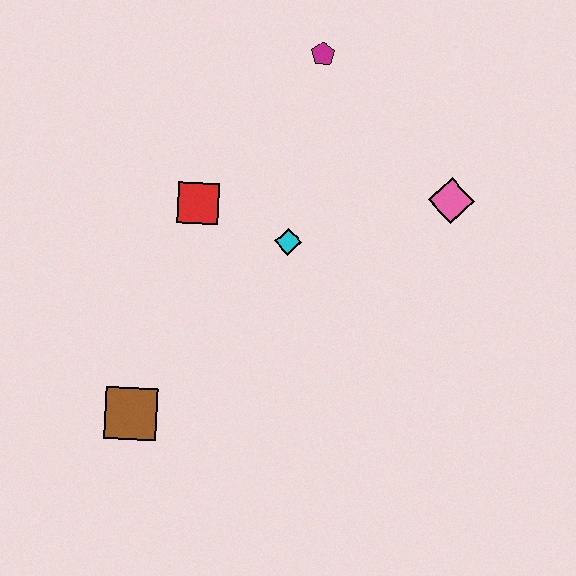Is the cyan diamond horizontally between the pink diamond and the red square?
Yes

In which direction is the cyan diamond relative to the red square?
The cyan diamond is to the right of the red square.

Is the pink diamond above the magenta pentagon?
No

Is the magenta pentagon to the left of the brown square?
No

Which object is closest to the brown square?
The red square is closest to the brown square.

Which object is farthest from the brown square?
The magenta pentagon is farthest from the brown square.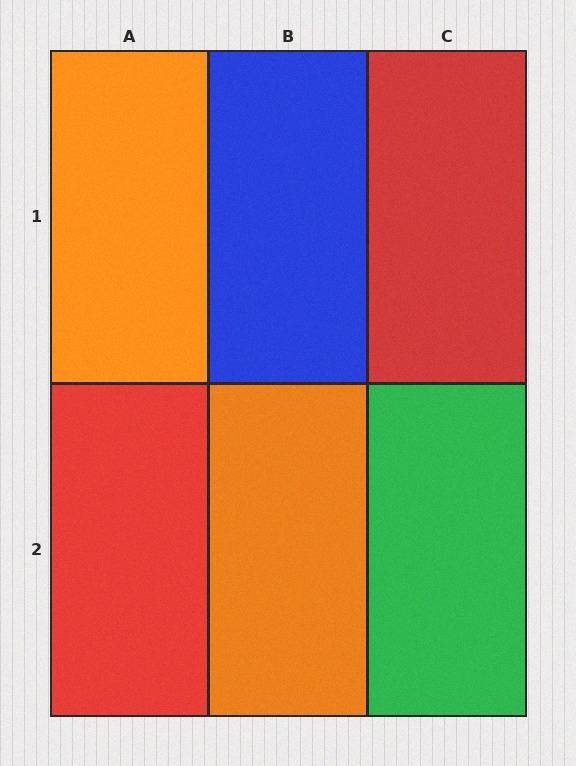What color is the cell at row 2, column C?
Green.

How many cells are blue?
1 cell is blue.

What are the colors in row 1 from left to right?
Orange, blue, red.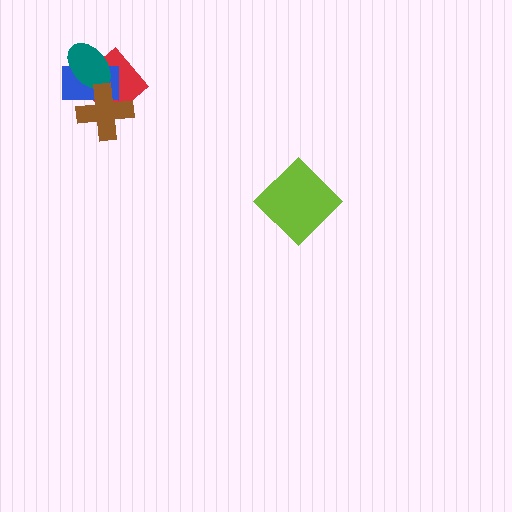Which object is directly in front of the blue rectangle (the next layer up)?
The teal ellipse is directly in front of the blue rectangle.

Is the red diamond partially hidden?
Yes, it is partially covered by another shape.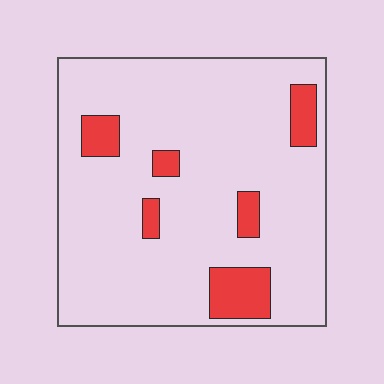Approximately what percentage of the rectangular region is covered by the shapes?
Approximately 15%.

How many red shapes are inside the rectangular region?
6.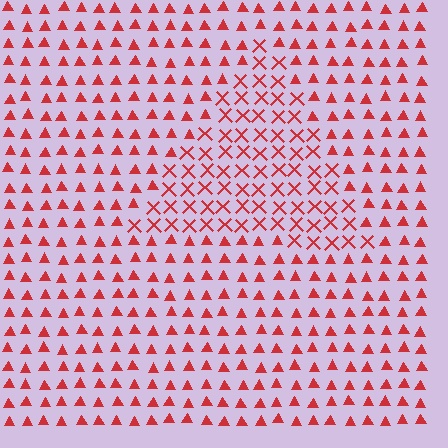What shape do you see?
I see a triangle.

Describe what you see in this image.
The image is filled with small red elements arranged in a uniform grid. A triangle-shaped region contains X marks, while the surrounding area contains triangles. The boundary is defined purely by the change in element shape.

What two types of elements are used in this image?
The image uses X marks inside the triangle region and triangles outside it.